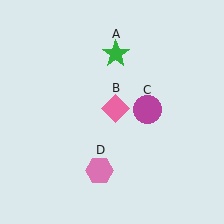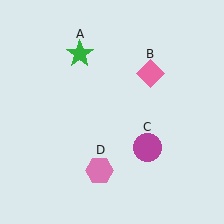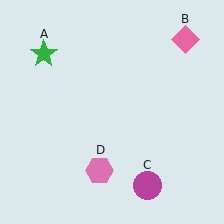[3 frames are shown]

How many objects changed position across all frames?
3 objects changed position: green star (object A), pink diamond (object B), magenta circle (object C).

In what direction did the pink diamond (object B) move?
The pink diamond (object B) moved up and to the right.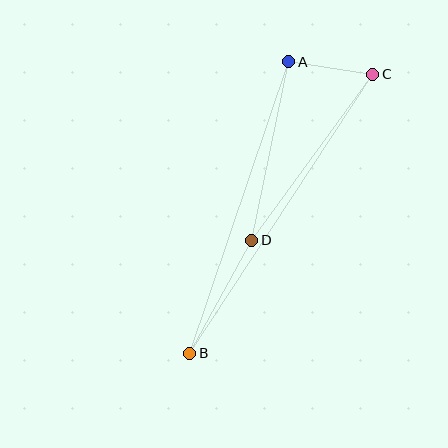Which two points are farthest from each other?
Points B and C are farthest from each other.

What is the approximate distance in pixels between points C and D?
The distance between C and D is approximately 205 pixels.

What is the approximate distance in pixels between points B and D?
The distance between B and D is approximately 129 pixels.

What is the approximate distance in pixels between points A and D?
The distance between A and D is approximately 182 pixels.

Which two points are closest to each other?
Points A and C are closest to each other.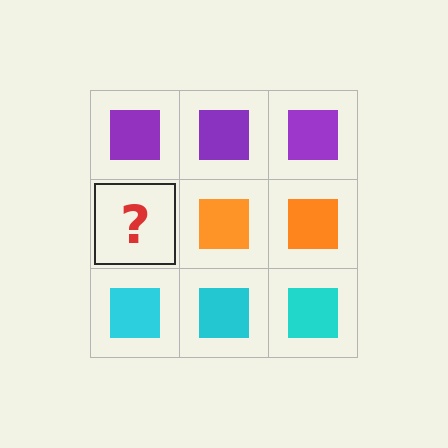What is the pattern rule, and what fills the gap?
The rule is that each row has a consistent color. The gap should be filled with an orange square.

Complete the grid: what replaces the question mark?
The question mark should be replaced with an orange square.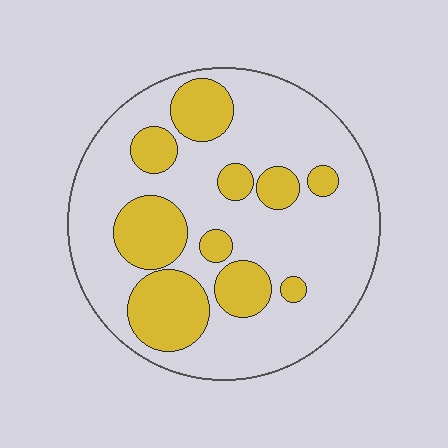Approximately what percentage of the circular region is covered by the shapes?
Approximately 30%.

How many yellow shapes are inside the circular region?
10.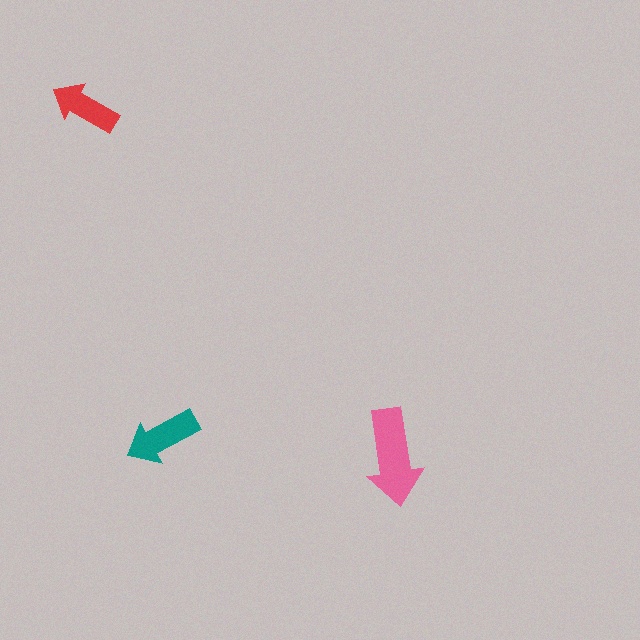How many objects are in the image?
There are 3 objects in the image.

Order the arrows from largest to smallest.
the pink one, the teal one, the red one.